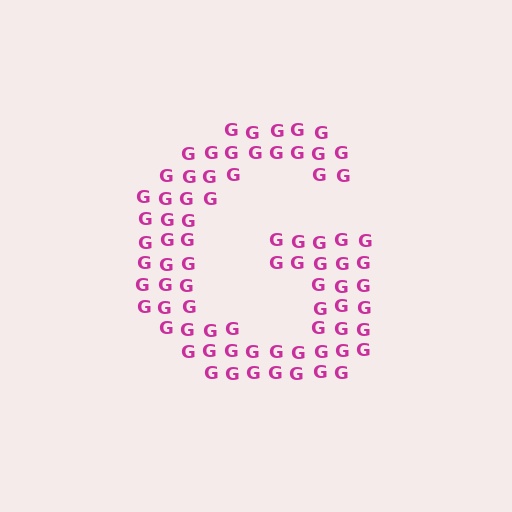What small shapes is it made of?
It is made of small letter G's.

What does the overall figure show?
The overall figure shows the letter G.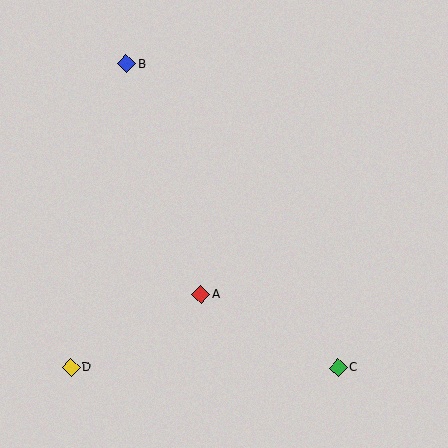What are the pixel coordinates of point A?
Point A is at (201, 294).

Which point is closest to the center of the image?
Point A at (201, 294) is closest to the center.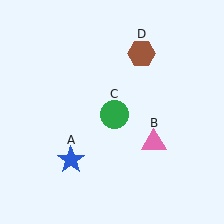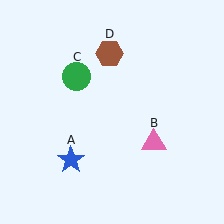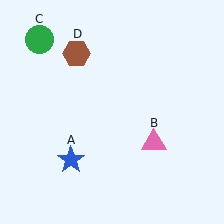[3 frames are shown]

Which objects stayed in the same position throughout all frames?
Blue star (object A) and pink triangle (object B) remained stationary.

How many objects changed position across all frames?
2 objects changed position: green circle (object C), brown hexagon (object D).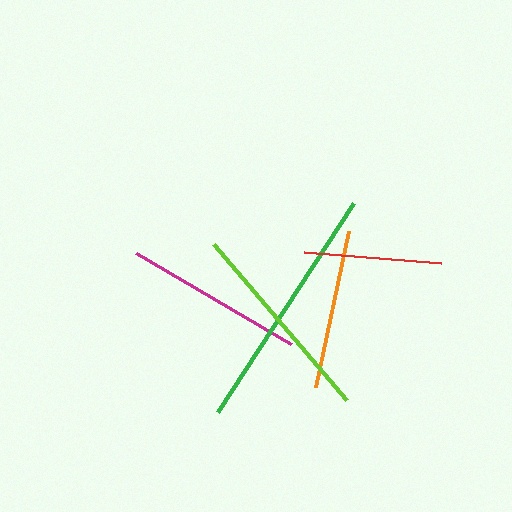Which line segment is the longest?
The green line is the longest at approximately 249 pixels.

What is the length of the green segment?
The green segment is approximately 249 pixels long.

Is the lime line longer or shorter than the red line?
The lime line is longer than the red line.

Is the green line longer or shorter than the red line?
The green line is longer than the red line.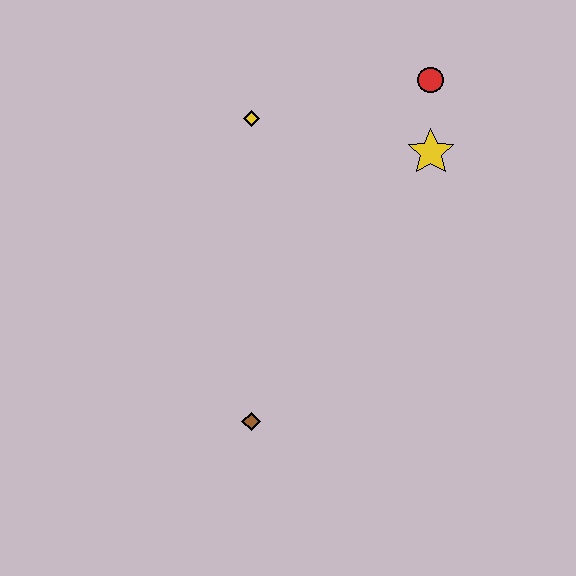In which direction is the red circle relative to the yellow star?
The red circle is above the yellow star.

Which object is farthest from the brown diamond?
The red circle is farthest from the brown diamond.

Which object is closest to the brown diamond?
The yellow diamond is closest to the brown diamond.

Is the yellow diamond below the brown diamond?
No